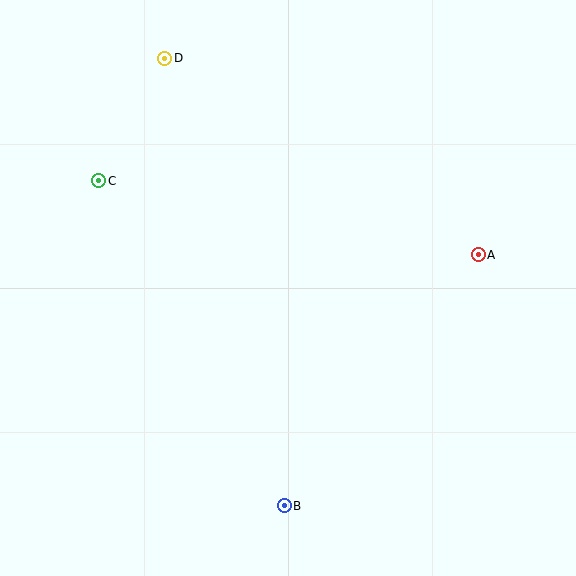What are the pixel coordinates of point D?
Point D is at (165, 58).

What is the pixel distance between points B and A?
The distance between B and A is 317 pixels.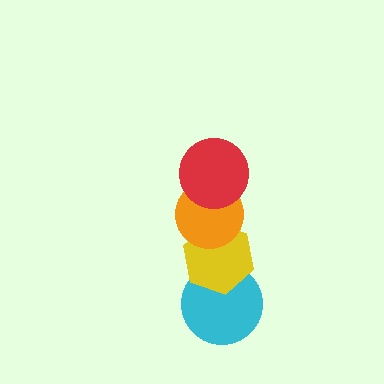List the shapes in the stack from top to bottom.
From top to bottom: the red circle, the orange circle, the yellow hexagon, the cyan circle.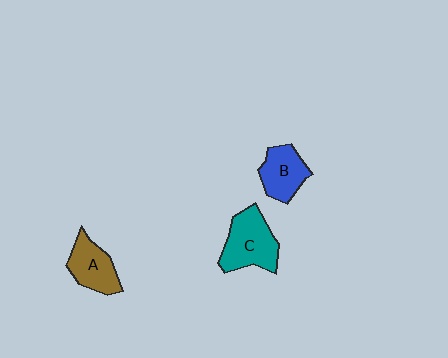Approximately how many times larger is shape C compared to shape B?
Approximately 1.3 times.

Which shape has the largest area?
Shape C (teal).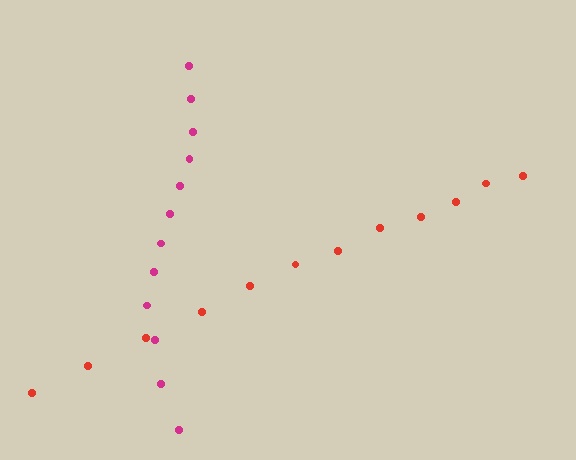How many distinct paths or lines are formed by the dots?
There are 2 distinct paths.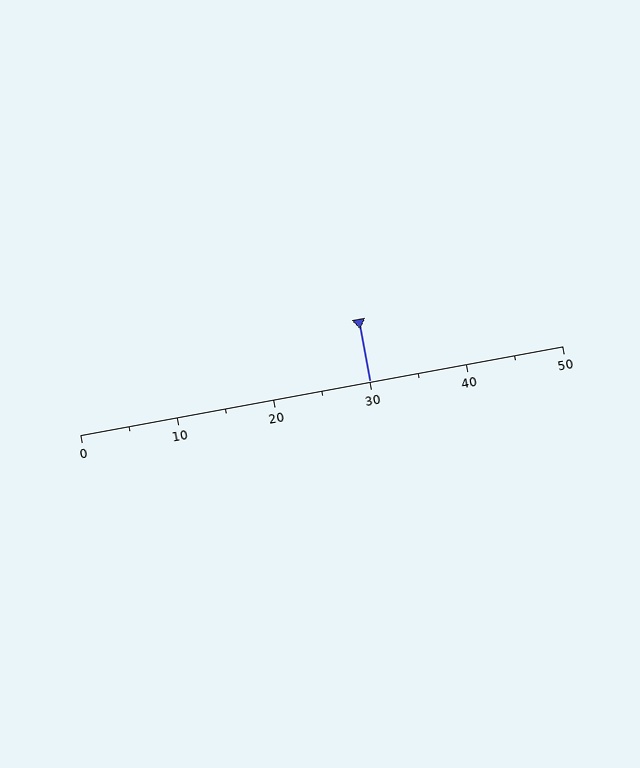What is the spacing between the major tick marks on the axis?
The major ticks are spaced 10 apart.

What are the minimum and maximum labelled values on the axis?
The axis runs from 0 to 50.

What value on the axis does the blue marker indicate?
The marker indicates approximately 30.